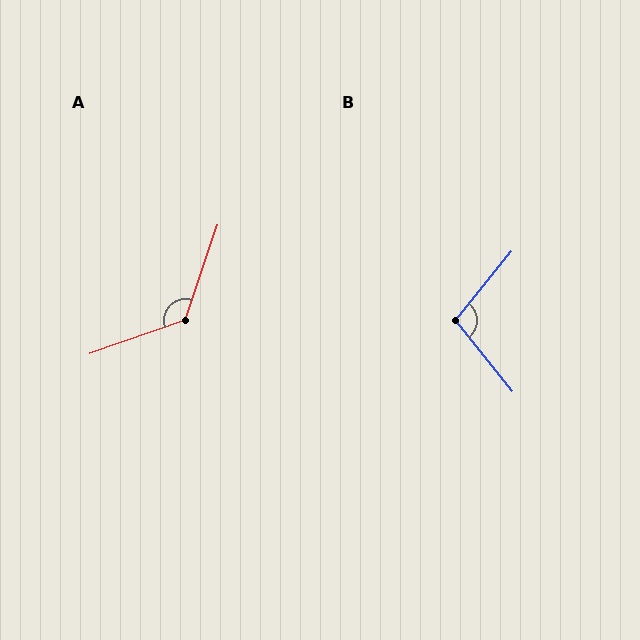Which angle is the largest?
A, at approximately 128 degrees.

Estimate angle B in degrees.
Approximately 102 degrees.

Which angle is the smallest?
B, at approximately 102 degrees.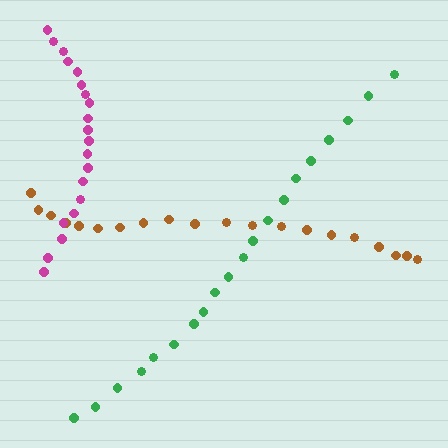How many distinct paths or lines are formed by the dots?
There are 3 distinct paths.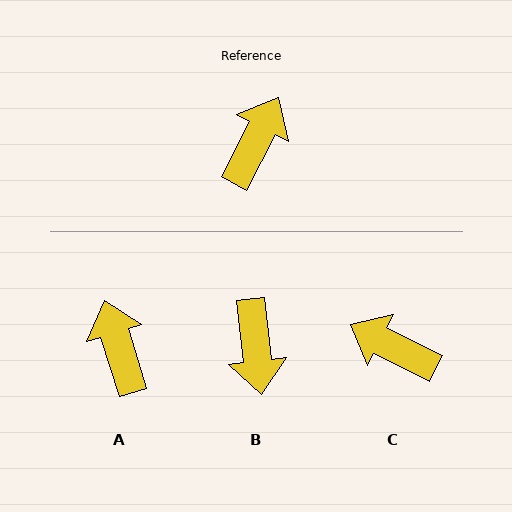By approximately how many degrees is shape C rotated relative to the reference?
Approximately 90 degrees counter-clockwise.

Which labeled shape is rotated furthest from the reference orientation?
B, about 146 degrees away.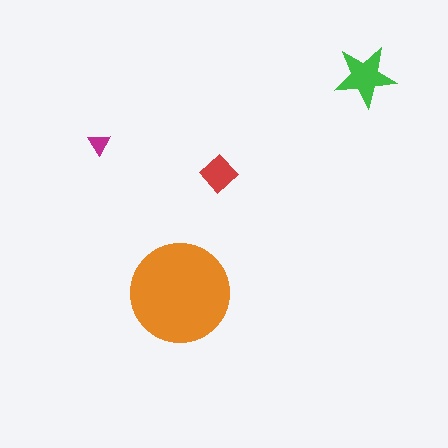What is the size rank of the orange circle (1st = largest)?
1st.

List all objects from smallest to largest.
The magenta triangle, the red diamond, the green star, the orange circle.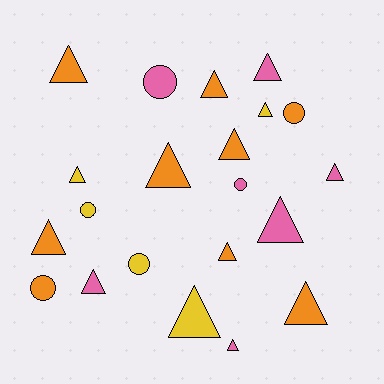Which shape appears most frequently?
Triangle, with 15 objects.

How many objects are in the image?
There are 21 objects.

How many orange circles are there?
There are 2 orange circles.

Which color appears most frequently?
Orange, with 9 objects.